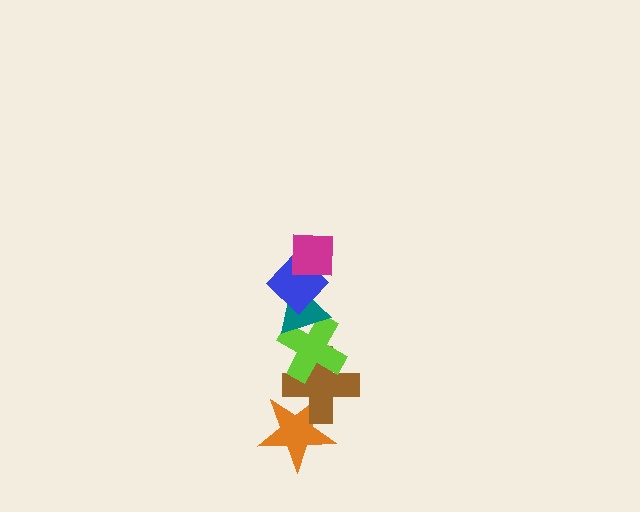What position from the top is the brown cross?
The brown cross is 5th from the top.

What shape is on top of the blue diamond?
The magenta square is on top of the blue diamond.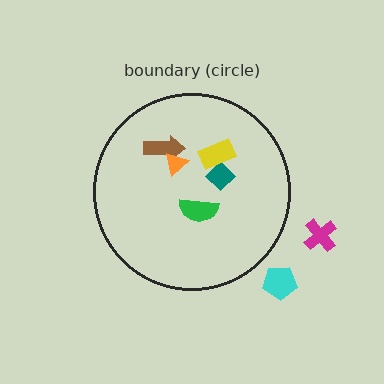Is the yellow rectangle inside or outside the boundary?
Inside.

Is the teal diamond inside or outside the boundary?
Inside.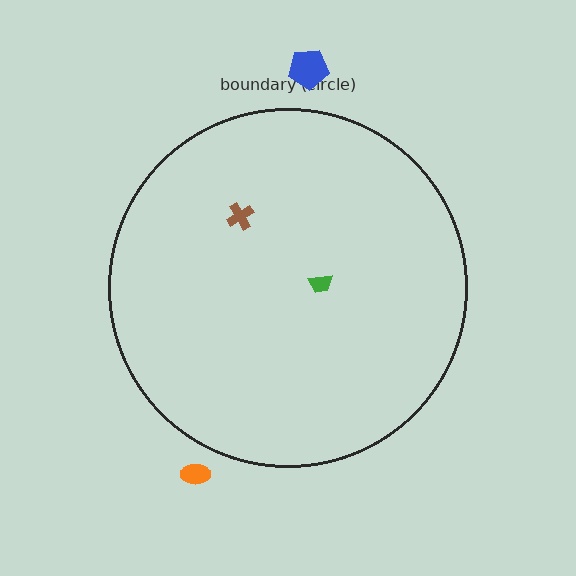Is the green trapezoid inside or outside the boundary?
Inside.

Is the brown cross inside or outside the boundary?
Inside.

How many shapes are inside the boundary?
2 inside, 2 outside.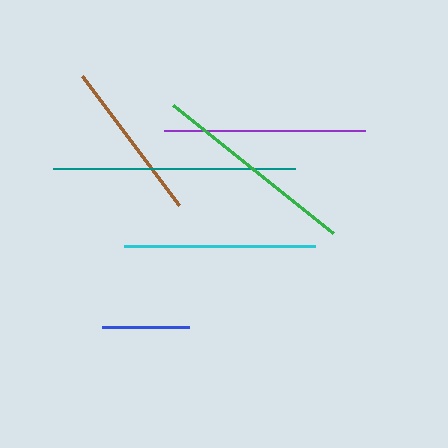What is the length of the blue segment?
The blue segment is approximately 87 pixels long.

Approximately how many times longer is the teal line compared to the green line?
The teal line is approximately 1.2 times the length of the green line.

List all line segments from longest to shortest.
From longest to shortest: teal, green, purple, cyan, brown, blue.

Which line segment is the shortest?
The blue line is the shortest at approximately 87 pixels.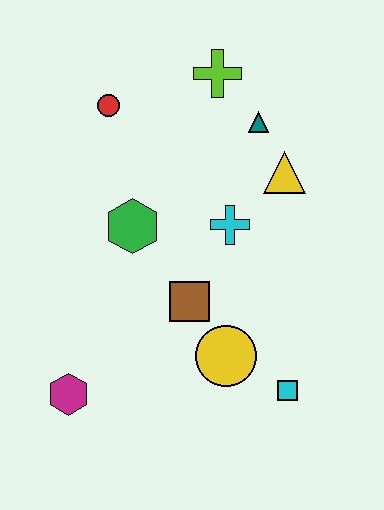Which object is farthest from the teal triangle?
The magenta hexagon is farthest from the teal triangle.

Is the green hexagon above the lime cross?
No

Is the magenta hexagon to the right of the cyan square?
No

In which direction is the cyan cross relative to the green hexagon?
The cyan cross is to the right of the green hexagon.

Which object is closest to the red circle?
The lime cross is closest to the red circle.